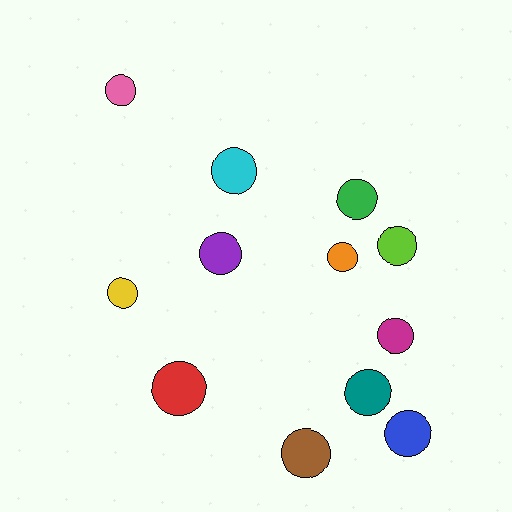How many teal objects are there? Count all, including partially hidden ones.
There is 1 teal object.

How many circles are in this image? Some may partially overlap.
There are 12 circles.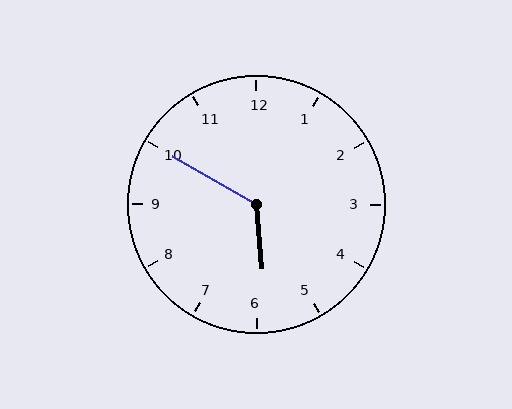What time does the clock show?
5:50.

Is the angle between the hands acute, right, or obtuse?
It is obtuse.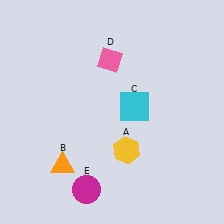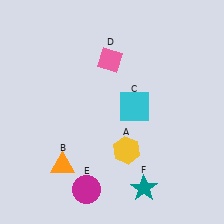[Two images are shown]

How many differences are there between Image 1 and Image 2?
There is 1 difference between the two images.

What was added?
A teal star (F) was added in Image 2.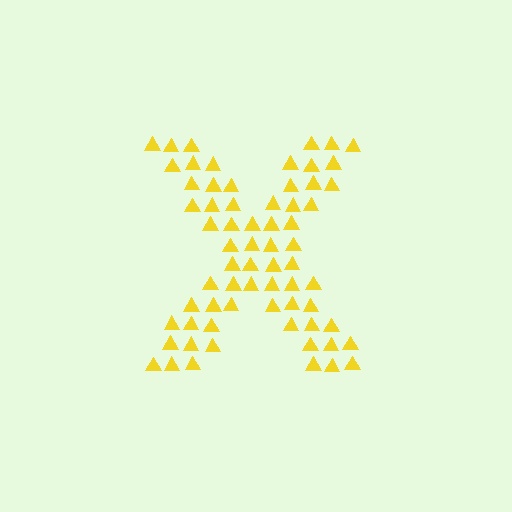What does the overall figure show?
The overall figure shows the letter X.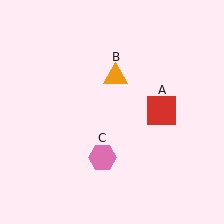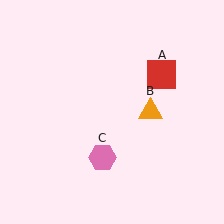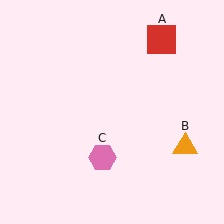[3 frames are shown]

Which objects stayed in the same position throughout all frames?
Pink hexagon (object C) remained stationary.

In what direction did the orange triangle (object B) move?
The orange triangle (object B) moved down and to the right.